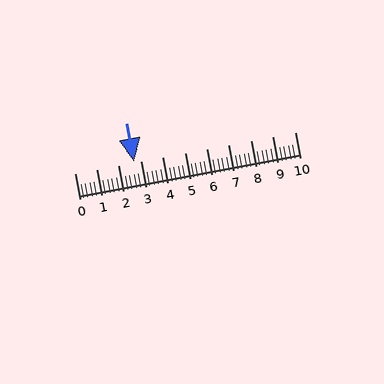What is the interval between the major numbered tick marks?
The major tick marks are spaced 1 units apart.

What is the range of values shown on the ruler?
The ruler shows values from 0 to 10.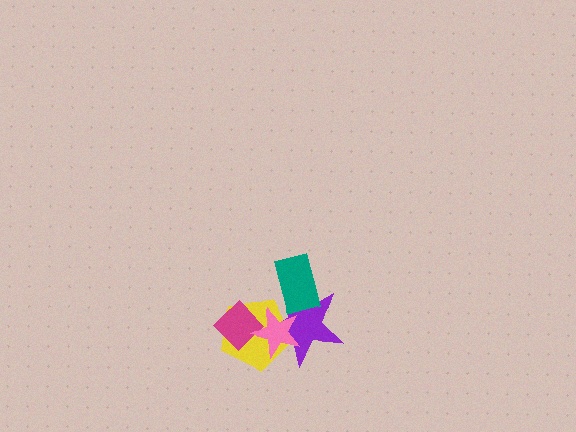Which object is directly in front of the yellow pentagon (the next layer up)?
The magenta diamond is directly in front of the yellow pentagon.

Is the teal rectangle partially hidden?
No, no other shape covers it.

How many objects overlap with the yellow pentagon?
3 objects overlap with the yellow pentagon.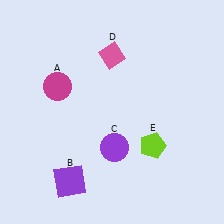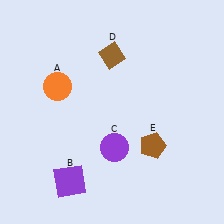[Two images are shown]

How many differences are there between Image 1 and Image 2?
There are 3 differences between the two images.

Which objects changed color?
A changed from magenta to orange. D changed from pink to brown. E changed from lime to brown.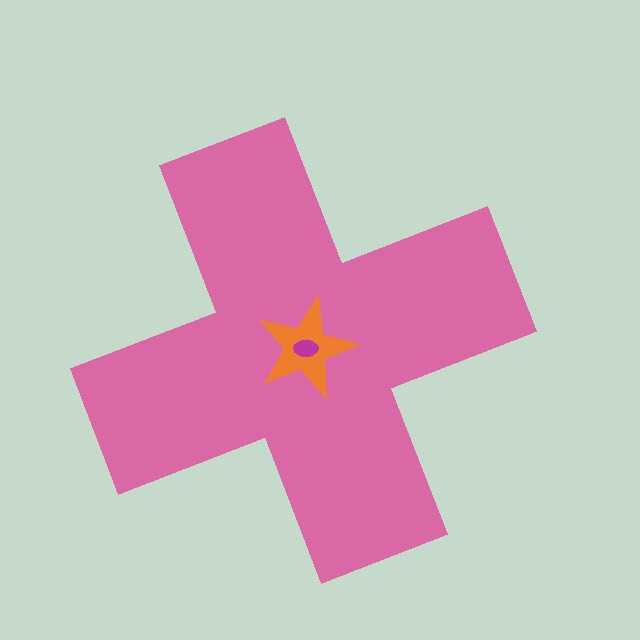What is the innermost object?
The magenta ellipse.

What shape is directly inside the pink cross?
The orange star.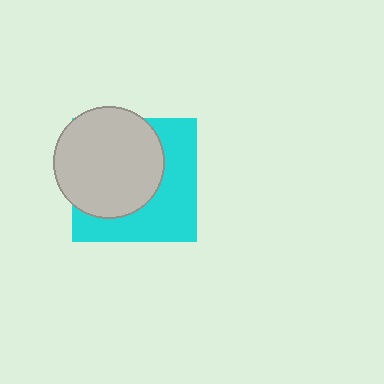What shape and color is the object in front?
The object in front is a light gray circle.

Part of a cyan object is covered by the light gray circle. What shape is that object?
It is a square.